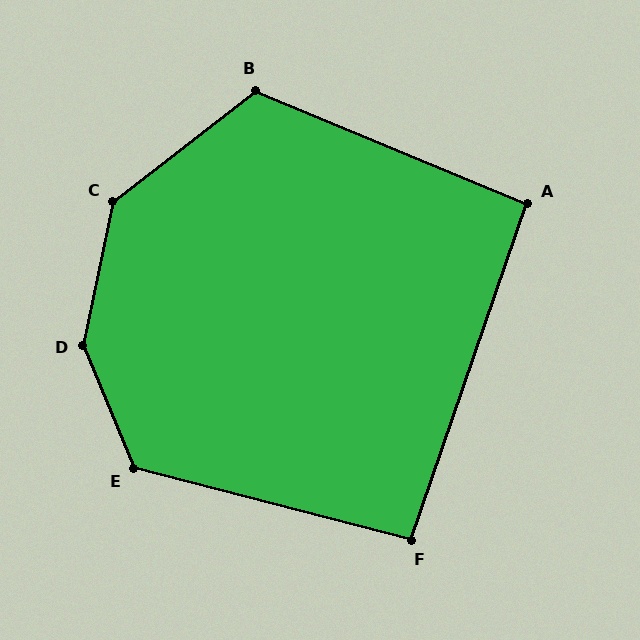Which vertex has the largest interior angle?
D, at approximately 146 degrees.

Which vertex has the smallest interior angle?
A, at approximately 93 degrees.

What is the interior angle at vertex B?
Approximately 120 degrees (obtuse).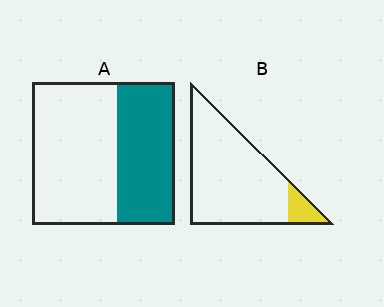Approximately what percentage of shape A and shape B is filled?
A is approximately 40% and B is approximately 10%.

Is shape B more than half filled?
No.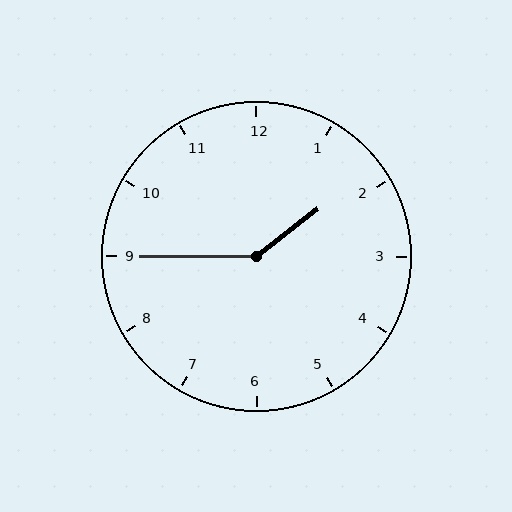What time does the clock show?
1:45.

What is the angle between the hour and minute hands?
Approximately 142 degrees.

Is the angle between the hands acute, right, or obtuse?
It is obtuse.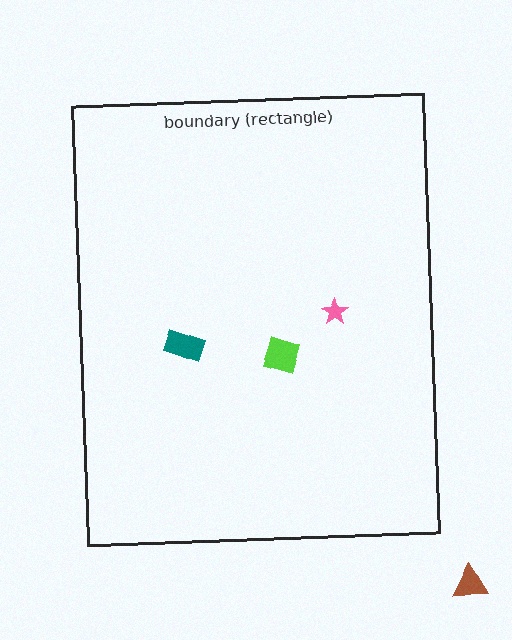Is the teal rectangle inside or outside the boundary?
Inside.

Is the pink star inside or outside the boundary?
Inside.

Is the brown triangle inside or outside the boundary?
Outside.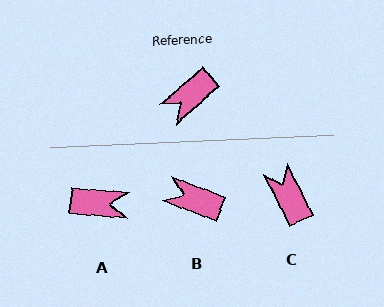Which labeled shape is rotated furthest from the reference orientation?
A, about 134 degrees away.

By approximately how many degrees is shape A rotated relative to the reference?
Approximately 134 degrees counter-clockwise.